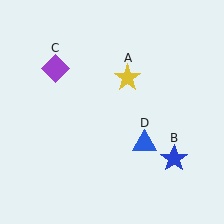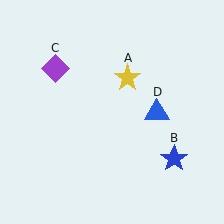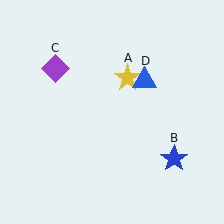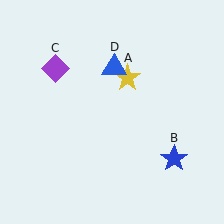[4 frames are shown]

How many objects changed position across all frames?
1 object changed position: blue triangle (object D).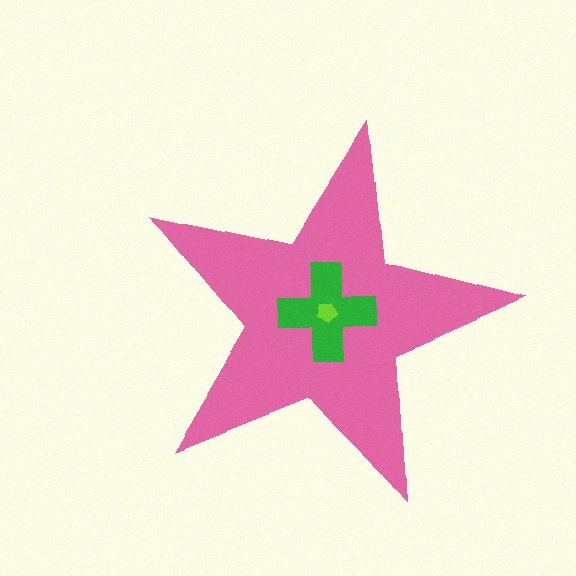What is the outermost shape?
The pink star.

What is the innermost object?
The lime pentagon.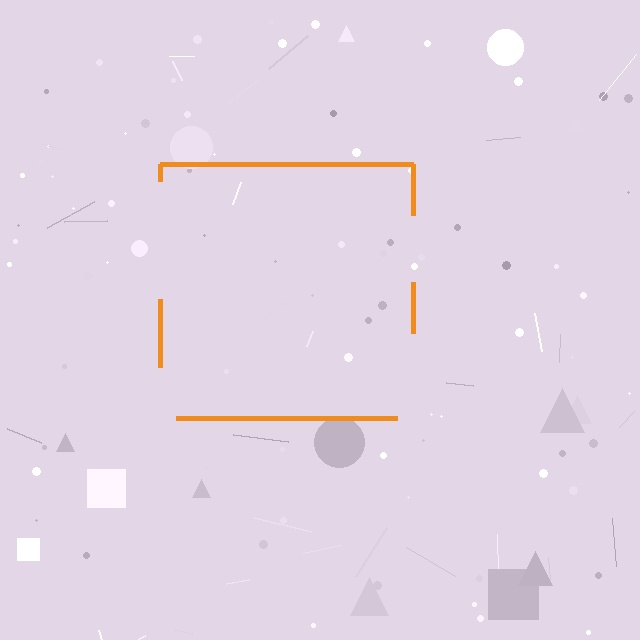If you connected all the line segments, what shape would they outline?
They would outline a square.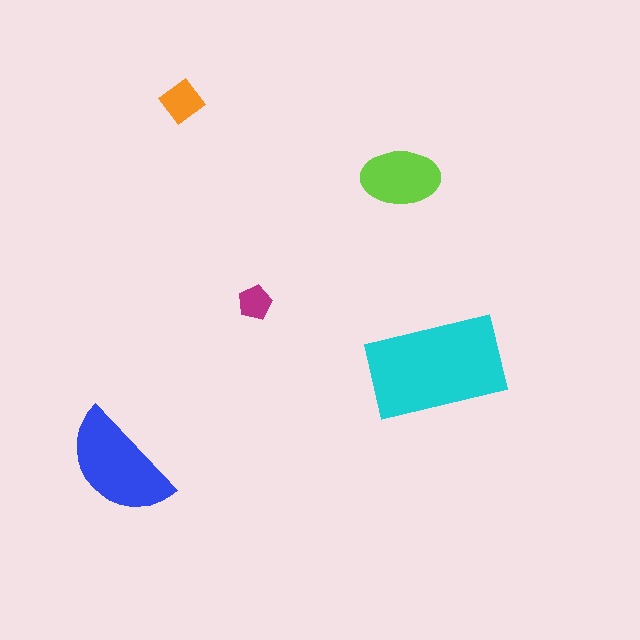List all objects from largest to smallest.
The cyan rectangle, the blue semicircle, the lime ellipse, the orange diamond, the magenta pentagon.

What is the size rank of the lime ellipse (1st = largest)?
3rd.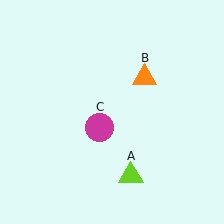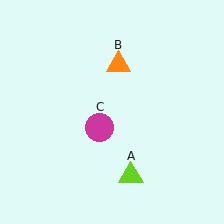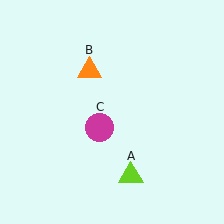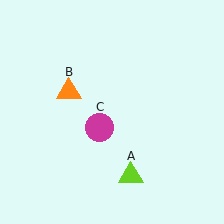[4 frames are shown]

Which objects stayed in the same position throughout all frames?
Lime triangle (object A) and magenta circle (object C) remained stationary.